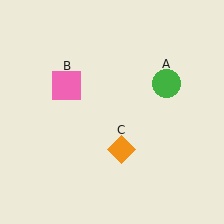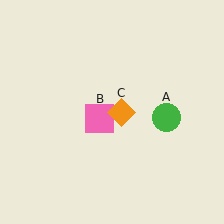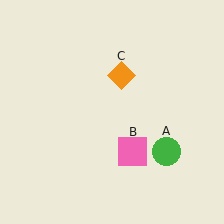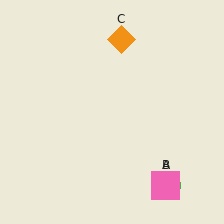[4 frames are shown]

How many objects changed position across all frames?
3 objects changed position: green circle (object A), pink square (object B), orange diamond (object C).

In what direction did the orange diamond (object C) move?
The orange diamond (object C) moved up.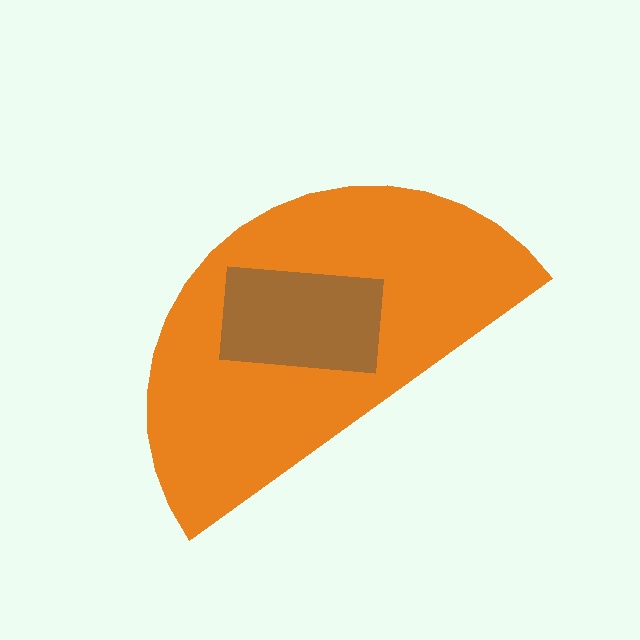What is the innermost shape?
The brown rectangle.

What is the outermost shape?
The orange semicircle.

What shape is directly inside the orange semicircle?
The brown rectangle.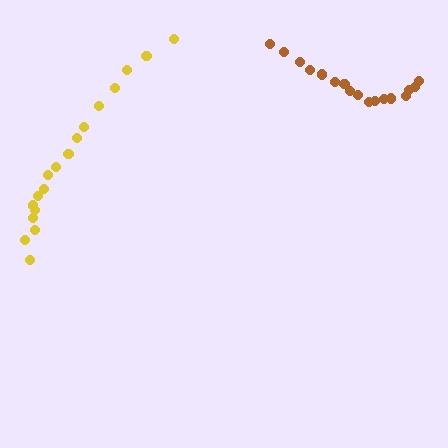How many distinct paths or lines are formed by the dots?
There are 2 distinct paths.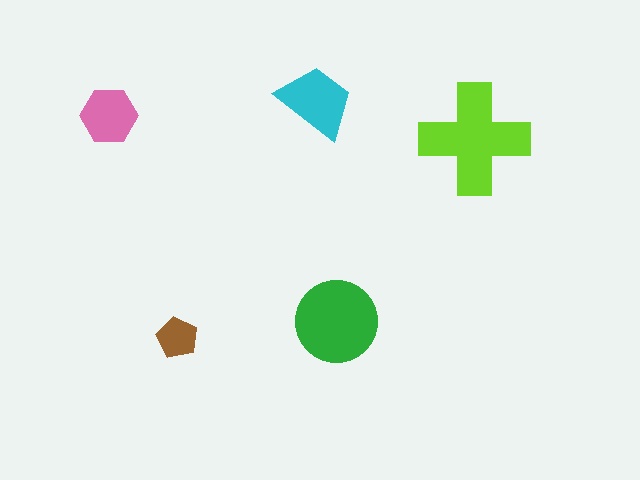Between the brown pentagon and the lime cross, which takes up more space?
The lime cross.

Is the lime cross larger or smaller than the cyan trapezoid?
Larger.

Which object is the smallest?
The brown pentagon.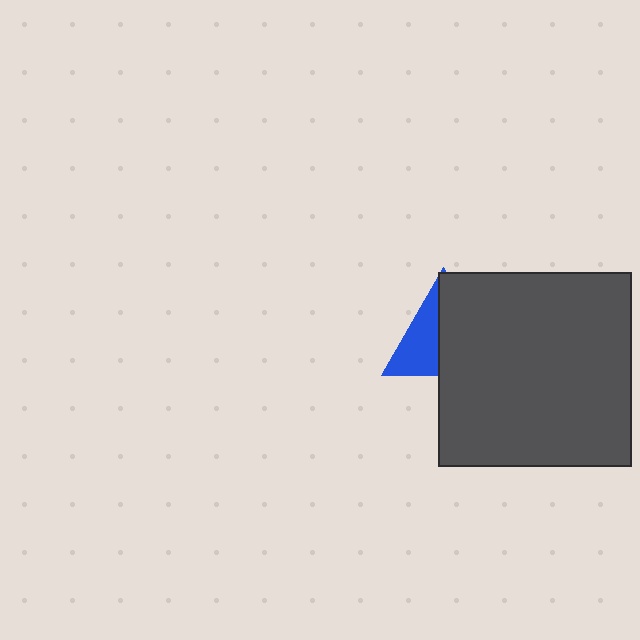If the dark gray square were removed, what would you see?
You would see the complete blue triangle.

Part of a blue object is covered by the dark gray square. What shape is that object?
It is a triangle.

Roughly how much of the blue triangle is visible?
A small part of it is visible (roughly 41%).